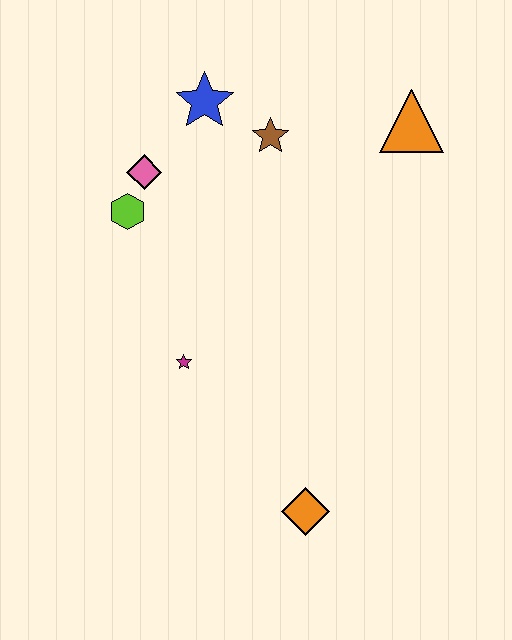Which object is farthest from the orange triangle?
The orange diamond is farthest from the orange triangle.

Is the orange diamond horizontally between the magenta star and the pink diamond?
No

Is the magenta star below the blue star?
Yes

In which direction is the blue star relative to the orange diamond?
The blue star is above the orange diamond.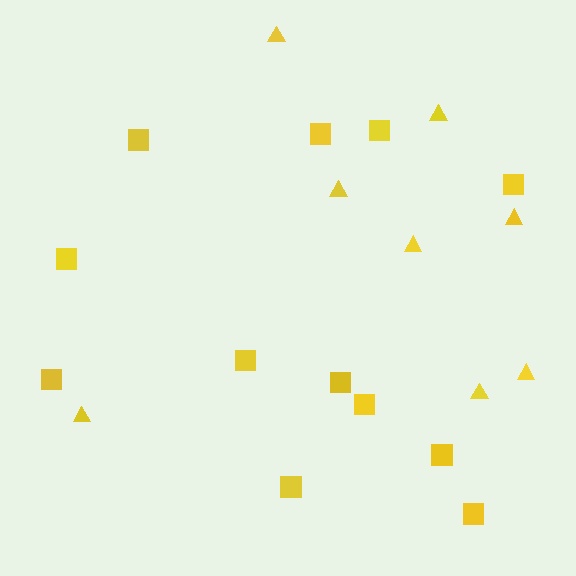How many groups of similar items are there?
There are 2 groups: one group of squares (12) and one group of triangles (8).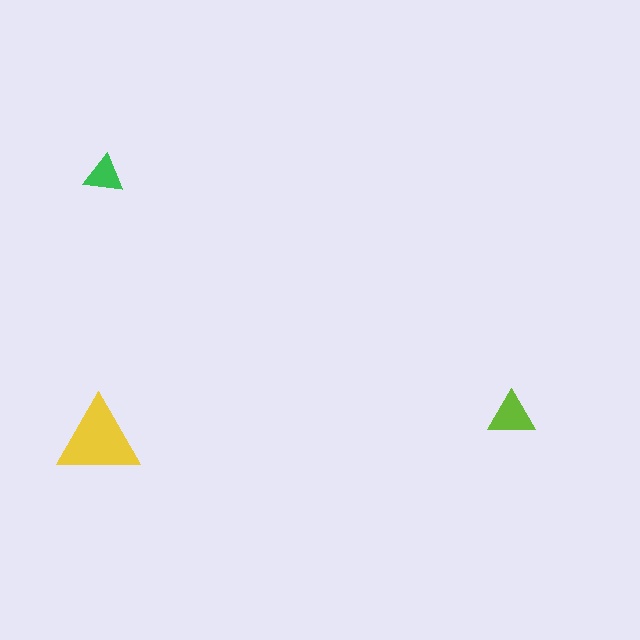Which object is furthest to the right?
The lime triangle is rightmost.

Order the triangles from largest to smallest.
the yellow one, the lime one, the green one.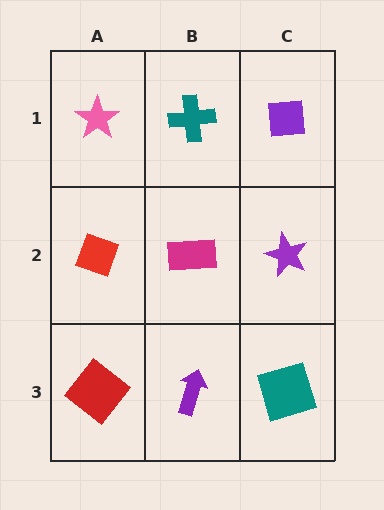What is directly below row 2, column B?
A purple arrow.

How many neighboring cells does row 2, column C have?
3.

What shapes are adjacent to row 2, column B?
A teal cross (row 1, column B), a purple arrow (row 3, column B), a red diamond (row 2, column A), a purple star (row 2, column C).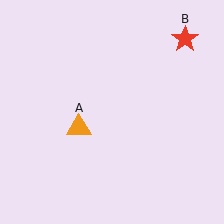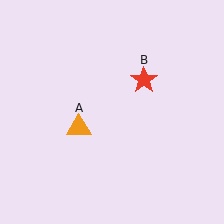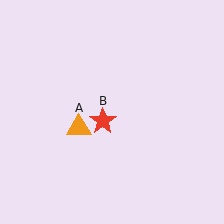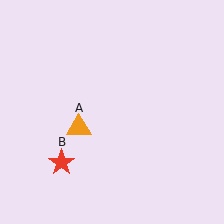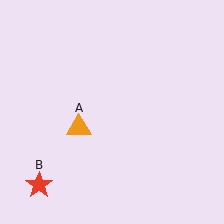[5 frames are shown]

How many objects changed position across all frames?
1 object changed position: red star (object B).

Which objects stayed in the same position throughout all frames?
Orange triangle (object A) remained stationary.